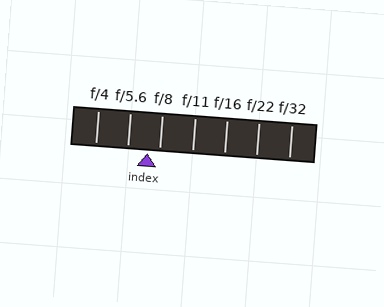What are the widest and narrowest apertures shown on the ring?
The widest aperture shown is f/4 and the narrowest is f/32.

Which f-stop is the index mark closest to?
The index mark is closest to f/8.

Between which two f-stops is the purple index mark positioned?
The index mark is between f/5.6 and f/8.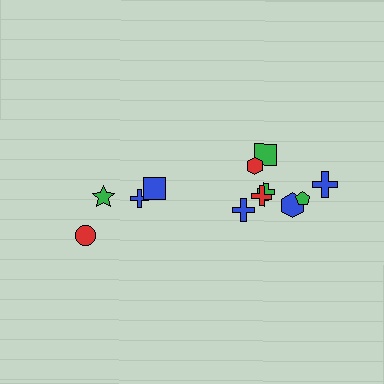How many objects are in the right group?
There are 8 objects.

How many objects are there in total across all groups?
There are 12 objects.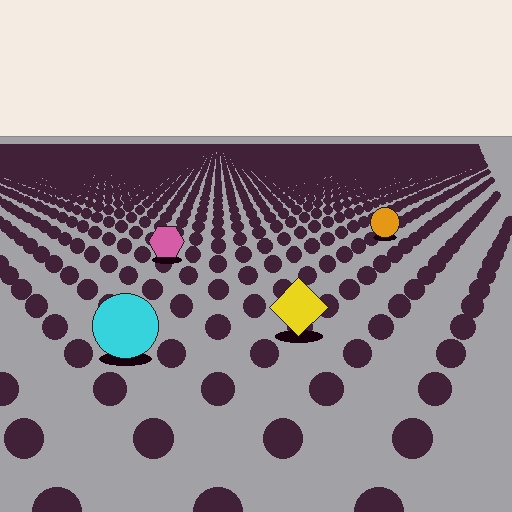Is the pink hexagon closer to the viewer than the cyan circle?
No. The cyan circle is closer — you can tell from the texture gradient: the ground texture is coarser near it.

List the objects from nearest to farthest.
From nearest to farthest: the cyan circle, the yellow diamond, the pink hexagon, the orange circle.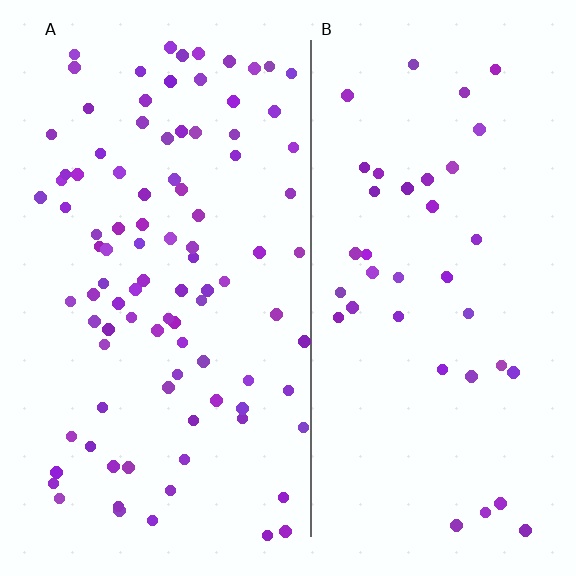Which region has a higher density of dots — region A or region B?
A (the left).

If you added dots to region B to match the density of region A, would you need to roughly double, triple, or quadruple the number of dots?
Approximately double.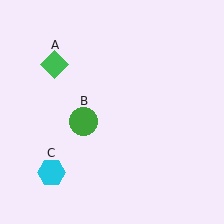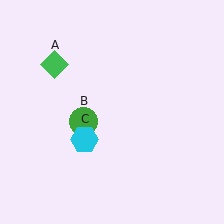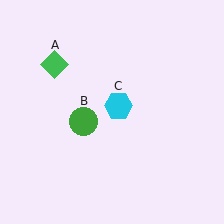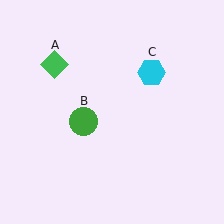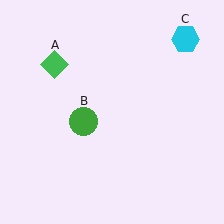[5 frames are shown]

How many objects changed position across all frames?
1 object changed position: cyan hexagon (object C).